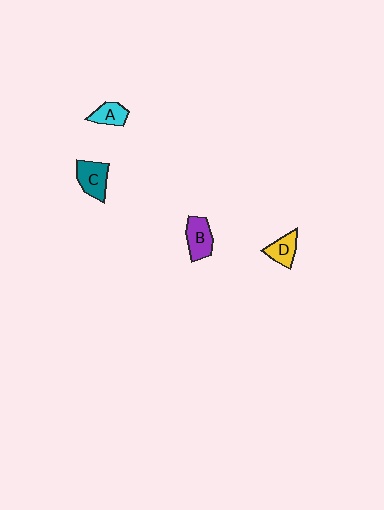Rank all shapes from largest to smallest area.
From largest to smallest: C (teal), B (purple), D (yellow), A (cyan).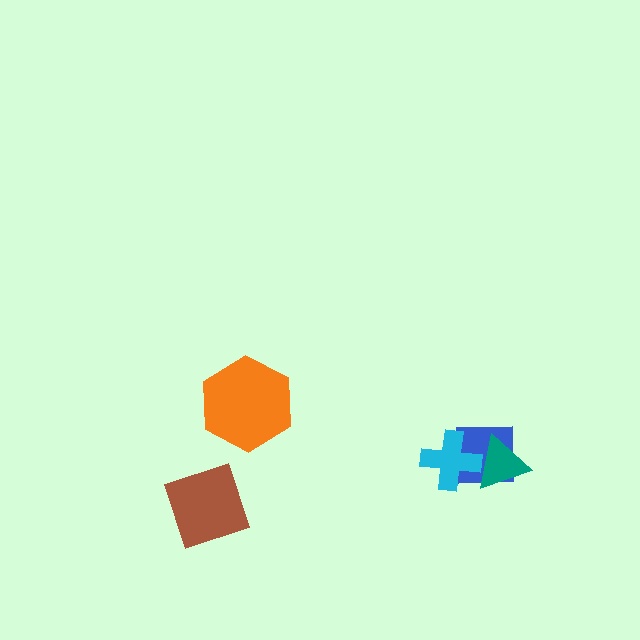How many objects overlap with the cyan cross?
2 objects overlap with the cyan cross.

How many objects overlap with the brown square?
0 objects overlap with the brown square.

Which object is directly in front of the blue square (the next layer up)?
The cyan cross is directly in front of the blue square.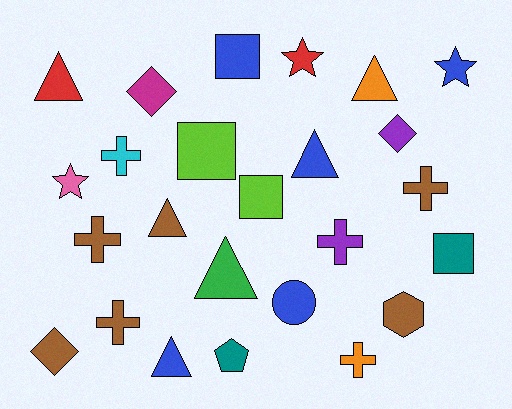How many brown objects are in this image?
There are 6 brown objects.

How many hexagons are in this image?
There is 1 hexagon.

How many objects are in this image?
There are 25 objects.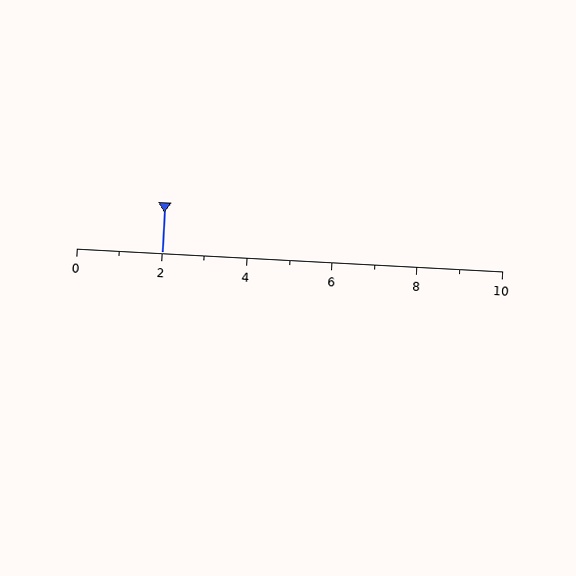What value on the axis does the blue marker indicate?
The marker indicates approximately 2.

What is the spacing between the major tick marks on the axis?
The major ticks are spaced 2 apart.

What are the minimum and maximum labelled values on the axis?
The axis runs from 0 to 10.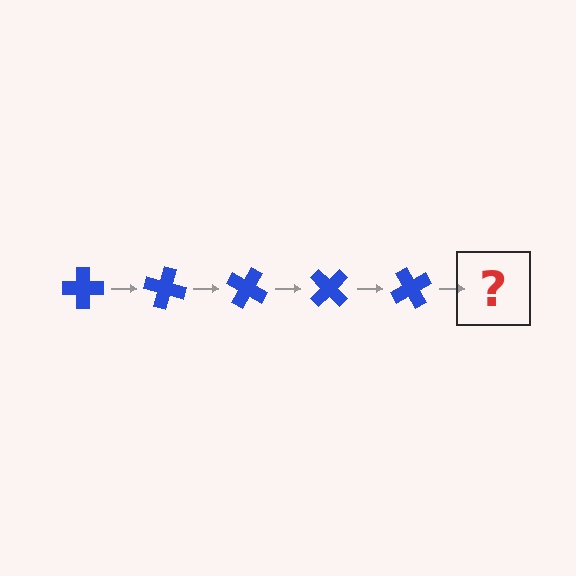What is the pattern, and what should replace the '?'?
The pattern is that the cross rotates 15 degrees each step. The '?' should be a blue cross rotated 75 degrees.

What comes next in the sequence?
The next element should be a blue cross rotated 75 degrees.